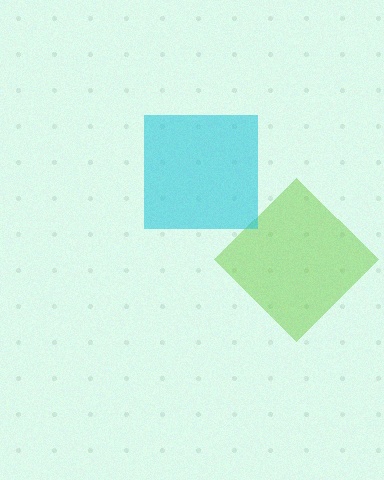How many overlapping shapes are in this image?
There are 2 overlapping shapes in the image.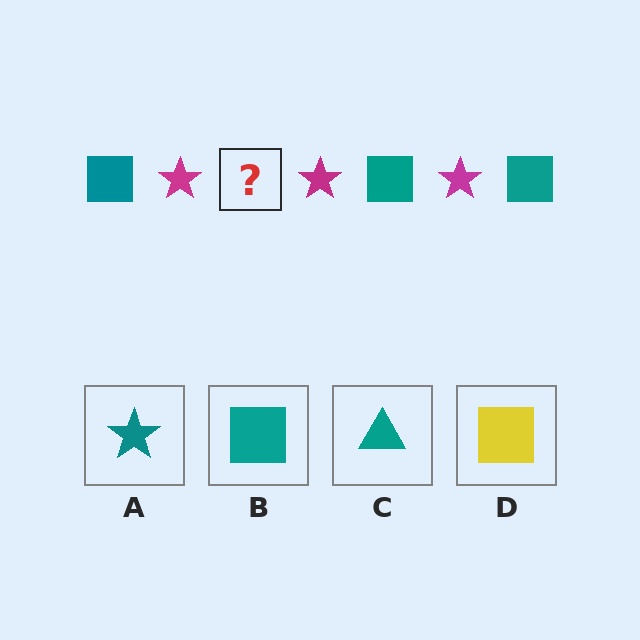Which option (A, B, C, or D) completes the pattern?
B.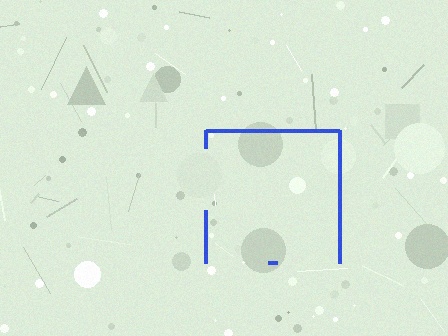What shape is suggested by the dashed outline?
The dashed outline suggests a square.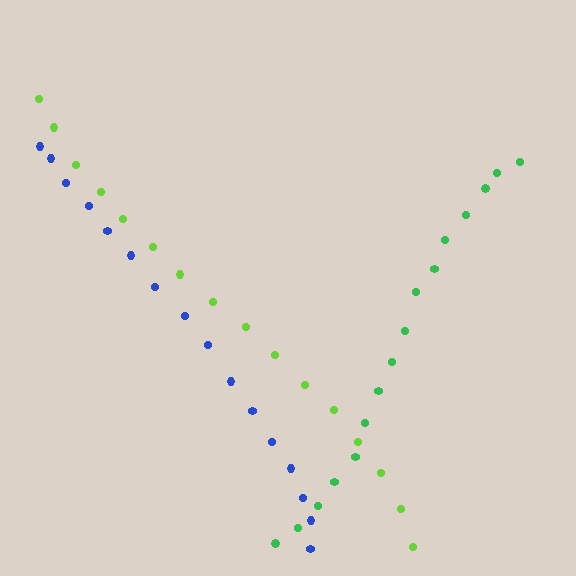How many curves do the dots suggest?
There are 3 distinct paths.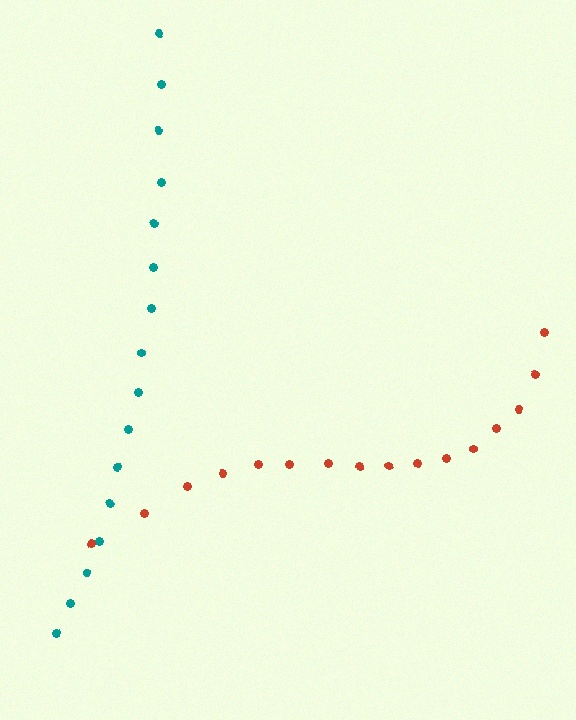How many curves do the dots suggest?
There are 2 distinct paths.